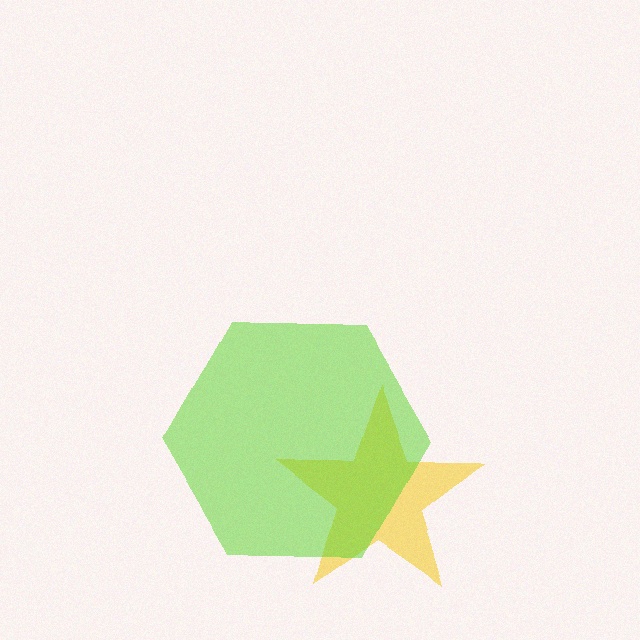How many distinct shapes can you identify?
There are 2 distinct shapes: a yellow star, a lime hexagon.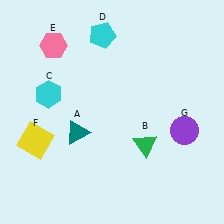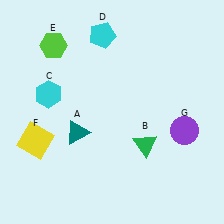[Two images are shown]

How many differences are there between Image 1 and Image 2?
There is 1 difference between the two images.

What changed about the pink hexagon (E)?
In Image 1, E is pink. In Image 2, it changed to lime.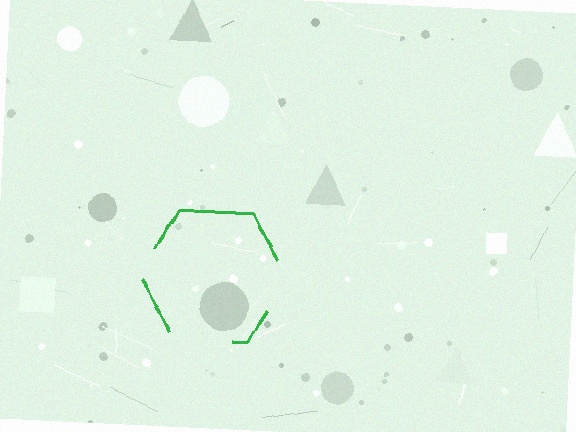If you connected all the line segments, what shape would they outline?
They would outline a hexagon.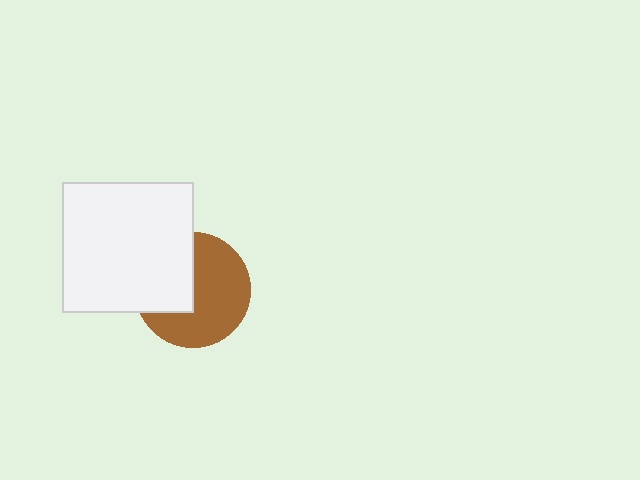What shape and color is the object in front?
The object in front is a white square.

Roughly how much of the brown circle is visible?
About half of it is visible (roughly 62%).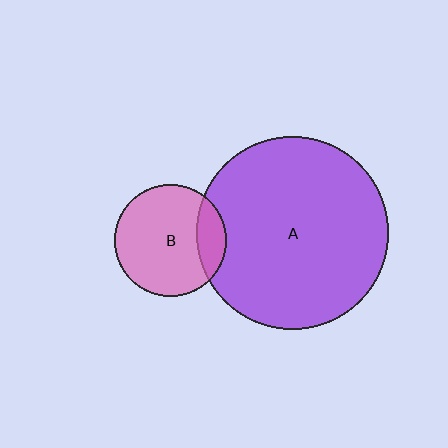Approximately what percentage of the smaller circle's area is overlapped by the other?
Approximately 20%.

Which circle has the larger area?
Circle A (purple).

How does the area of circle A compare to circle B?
Approximately 2.9 times.